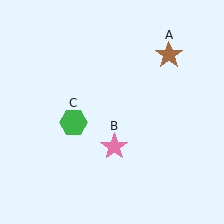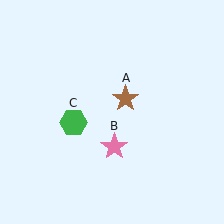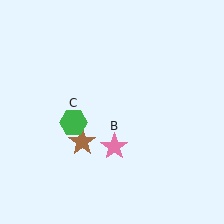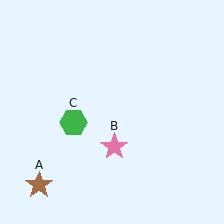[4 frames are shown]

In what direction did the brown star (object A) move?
The brown star (object A) moved down and to the left.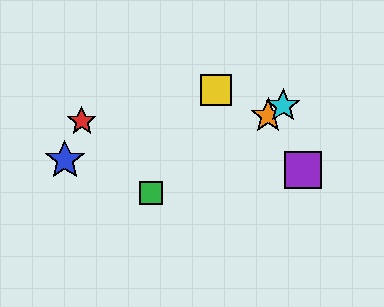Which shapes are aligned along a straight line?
The green square, the orange star, the cyan star are aligned along a straight line.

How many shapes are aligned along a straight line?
3 shapes (the green square, the orange star, the cyan star) are aligned along a straight line.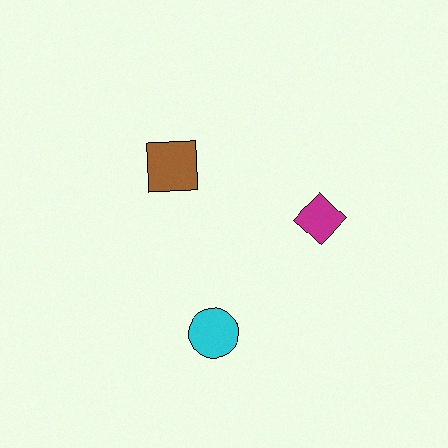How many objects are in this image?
There are 3 objects.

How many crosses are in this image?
There are no crosses.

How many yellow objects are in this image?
There are no yellow objects.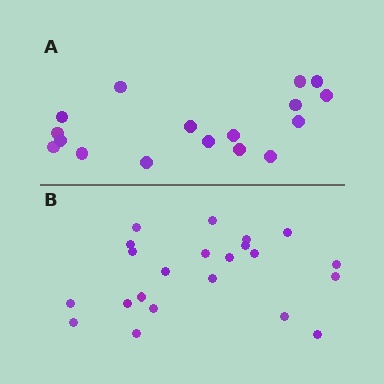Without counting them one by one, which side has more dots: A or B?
Region B (the bottom region) has more dots.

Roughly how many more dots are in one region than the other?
Region B has about 5 more dots than region A.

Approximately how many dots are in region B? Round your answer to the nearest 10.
About 20 dots. (The exact count is 22, which rounds to 20.)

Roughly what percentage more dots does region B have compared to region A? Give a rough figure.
About 30% more.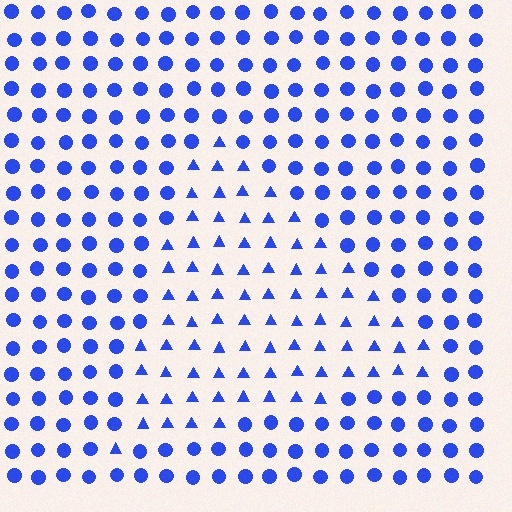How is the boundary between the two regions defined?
The boundary is defined by a change in element shape: triangles inside vs. circles outside. All elements share the same color and spacing.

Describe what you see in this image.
The image is filled with small blue elements arranged in a uniform grid. A triangle-shaped region contains triangles, while the surrounding area contains circles. The boundary is defined purely by the change in element shape.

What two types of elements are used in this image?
The image uses triangles inside the triangle region and circles outside it.